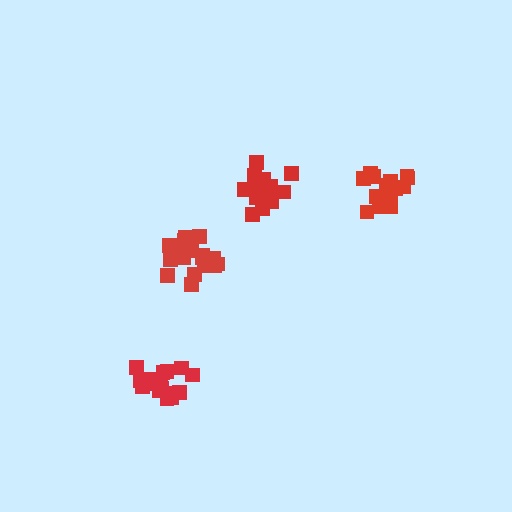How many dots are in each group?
Group 1: 17 dots, Group 2: 21 dots, Group 3: 17 dots, Group 4: 19 dots (74 total).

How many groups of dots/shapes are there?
There are 4 groups.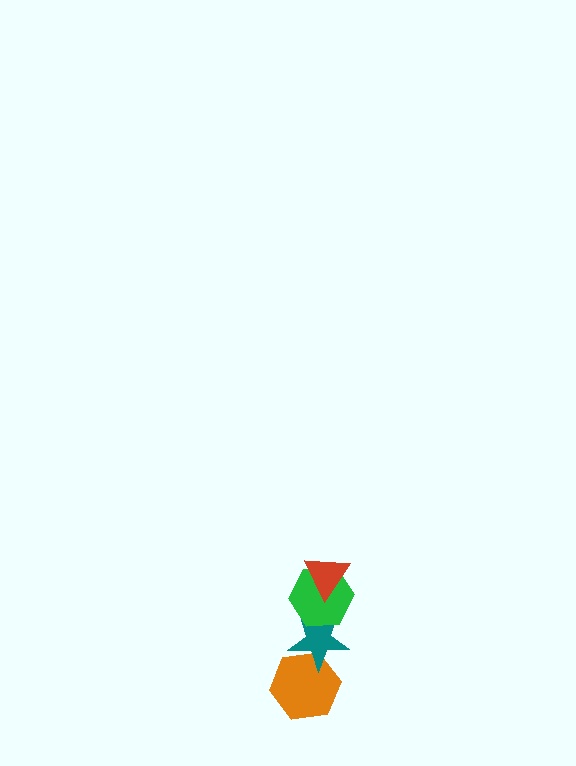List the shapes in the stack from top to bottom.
From top to bottom: the red triangle, the green hexagon, the teal star, the orange hexagon.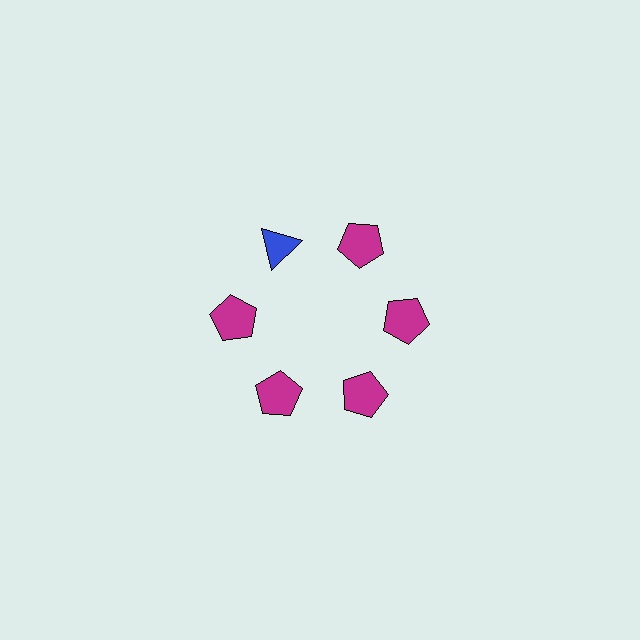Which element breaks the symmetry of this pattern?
The blue triangle at roughly the 11 o'clock position breaks the symmetry. All other shapes are magenta pentagons.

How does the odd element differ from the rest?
It differs in both color (blue instead of magenta) and shape (triangle instead of pentagon).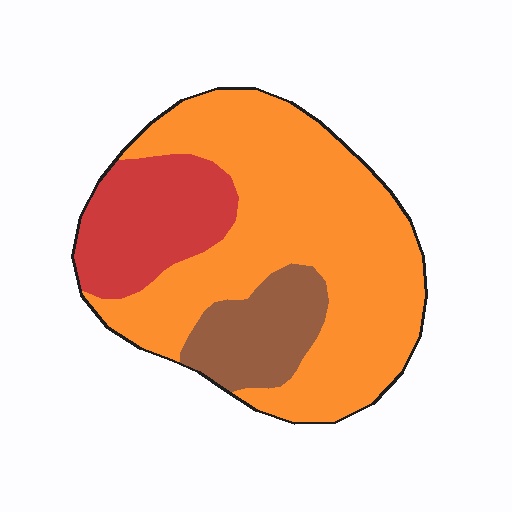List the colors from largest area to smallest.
From largest to smallest: orange, red, brown.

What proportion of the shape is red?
Red takes up about one fifth (1/5) of the shape.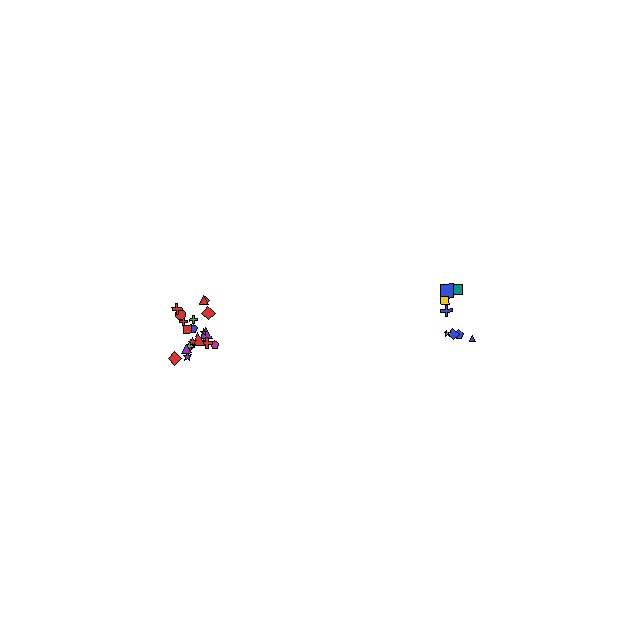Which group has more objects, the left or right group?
The left group.